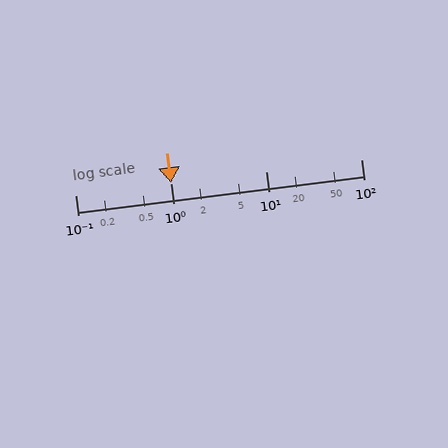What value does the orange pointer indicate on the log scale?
The pointer indicates approximately 1.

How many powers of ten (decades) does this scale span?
The scale spans 3 decades, from 0.1 to 100.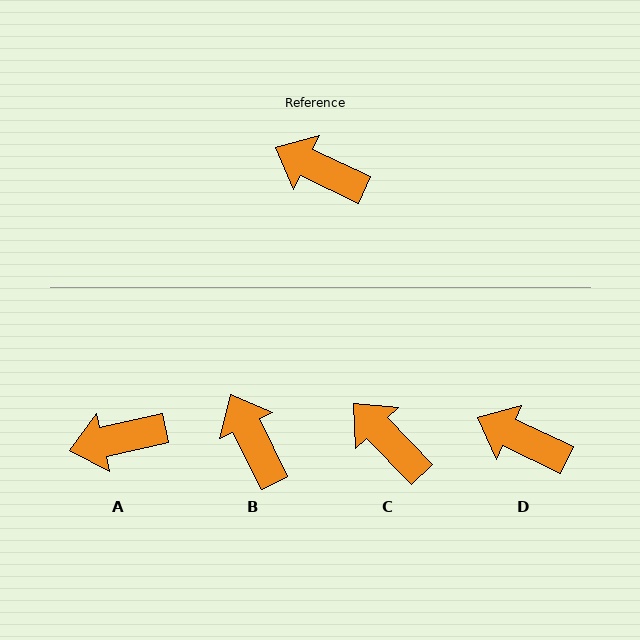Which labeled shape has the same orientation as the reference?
D.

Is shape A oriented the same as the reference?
No, it is off by about 38 degrees.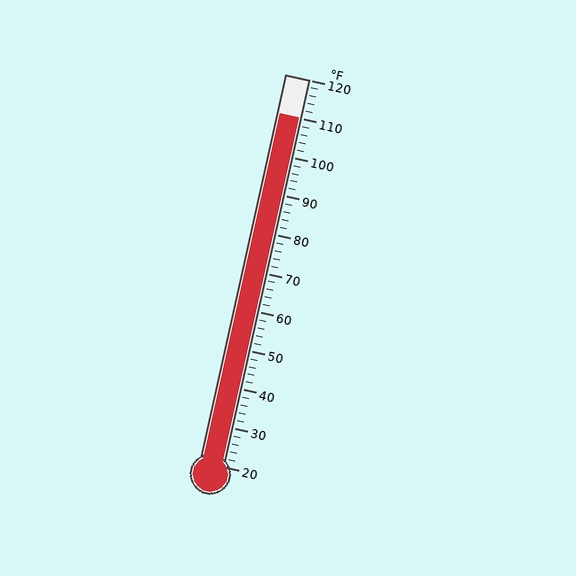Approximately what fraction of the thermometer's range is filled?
The thermometer is filled to approximately 90% of its range.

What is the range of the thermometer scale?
The thermometer scale ranges from 20°F to 120°F.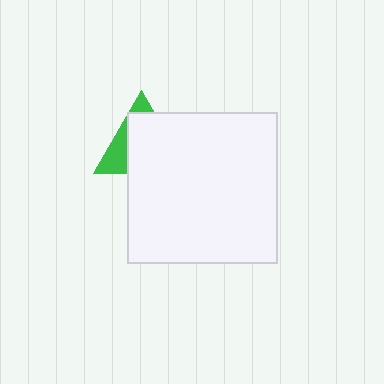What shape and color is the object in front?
The object in front is a white rectangle.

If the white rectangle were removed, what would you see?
You would see the complete green triangle.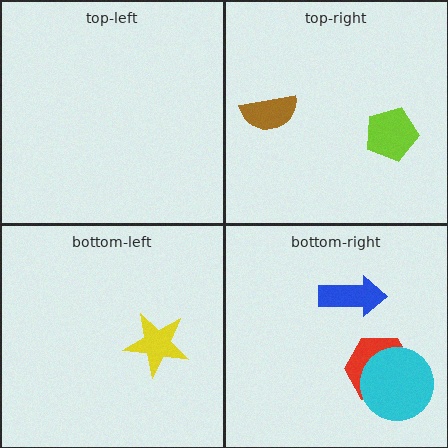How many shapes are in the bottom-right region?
3.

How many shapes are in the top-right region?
2.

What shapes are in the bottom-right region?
The red hexagon, the cyan circle, the blue arrow.